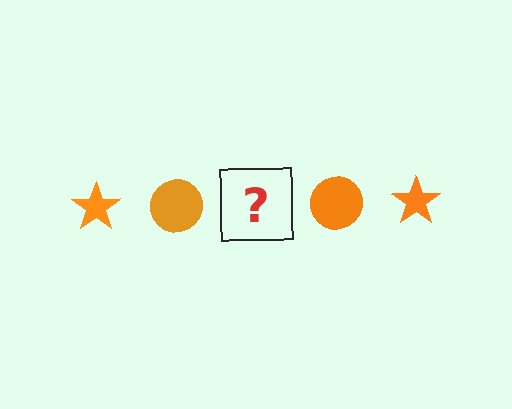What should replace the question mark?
The question mark should be replaced with an orange star.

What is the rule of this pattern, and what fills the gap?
The rule is that the pattern cycles through star, circle shapes in orange. The gap should be filled with an orange star.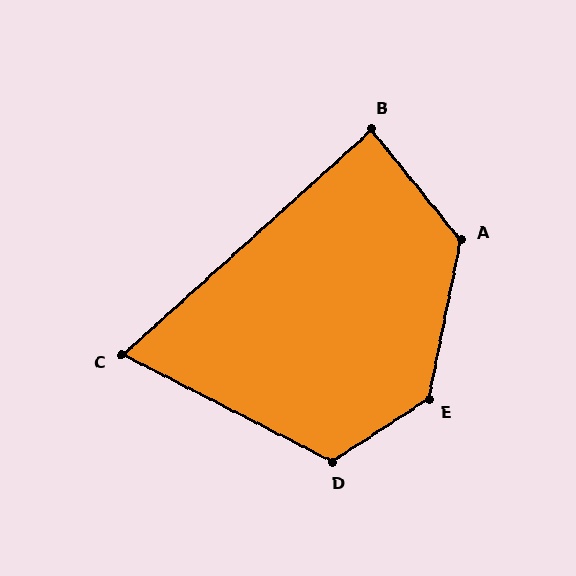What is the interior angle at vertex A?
Approximately 130 degrees (obtuse).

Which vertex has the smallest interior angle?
C, at approximately 69 degrees.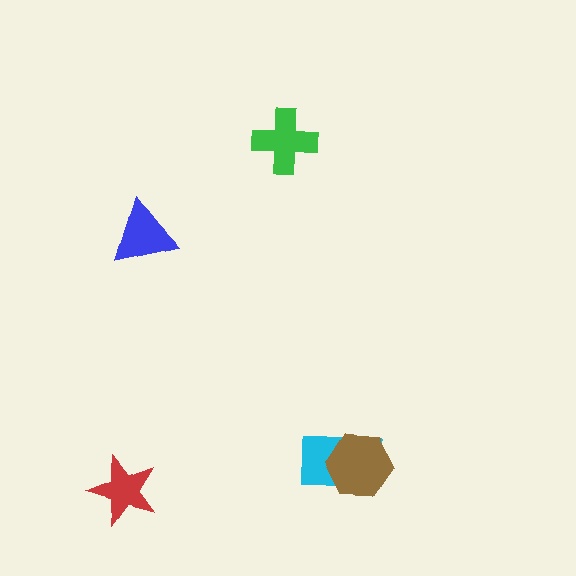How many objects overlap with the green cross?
0 objects overlap with the green cross.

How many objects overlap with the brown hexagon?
1 object overlaps with the brown hexagon.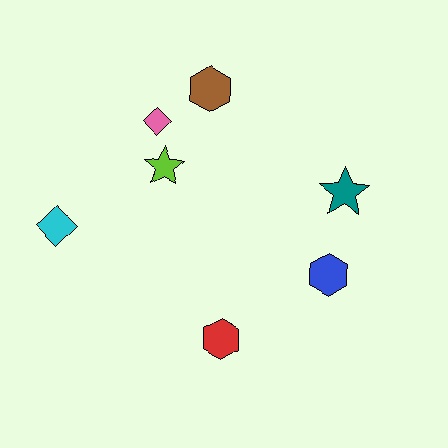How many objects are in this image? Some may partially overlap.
There are 7 objects.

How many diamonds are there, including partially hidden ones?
There are 2 diamonds.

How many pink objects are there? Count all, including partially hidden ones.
There is 1 pink object.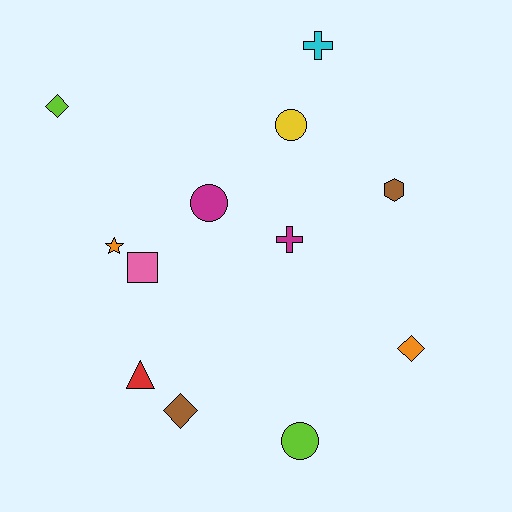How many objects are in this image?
There are 12 objects.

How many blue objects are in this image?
There are no blue objects.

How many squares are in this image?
There is 1 square.